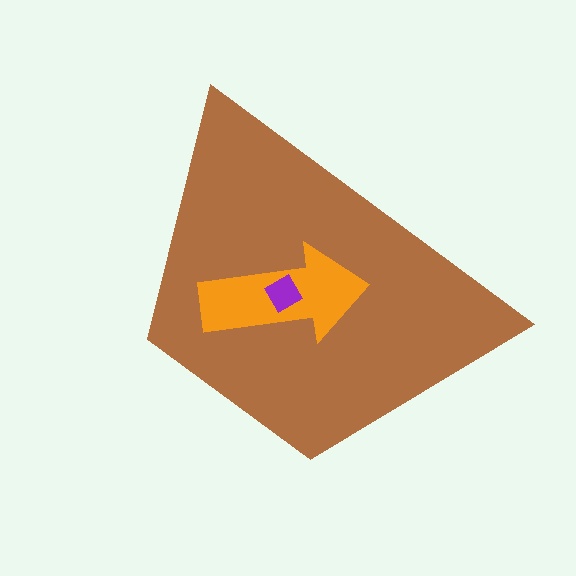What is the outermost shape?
The brown trapezoid.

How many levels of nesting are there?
3.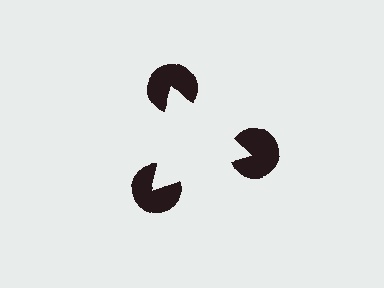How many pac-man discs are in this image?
There are 3 — one at each vertex of the illusory triangle.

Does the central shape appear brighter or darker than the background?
It typically appears slightly brighter than the background, even though no actual brightness change is drawn.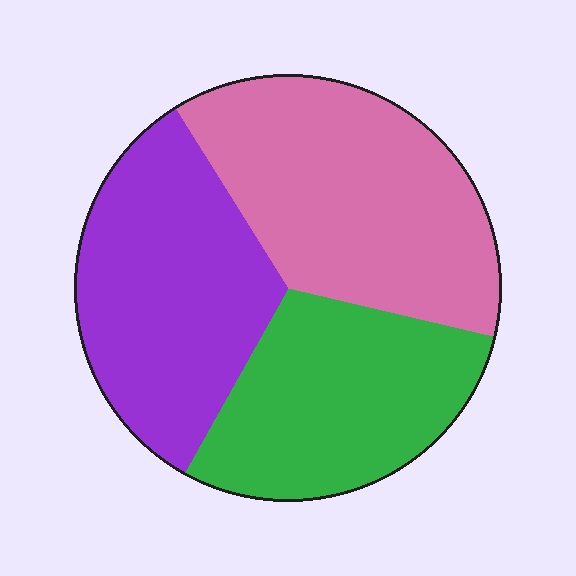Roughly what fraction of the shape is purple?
Purple takes up between a sixth and a third of the shape.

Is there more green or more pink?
Pink.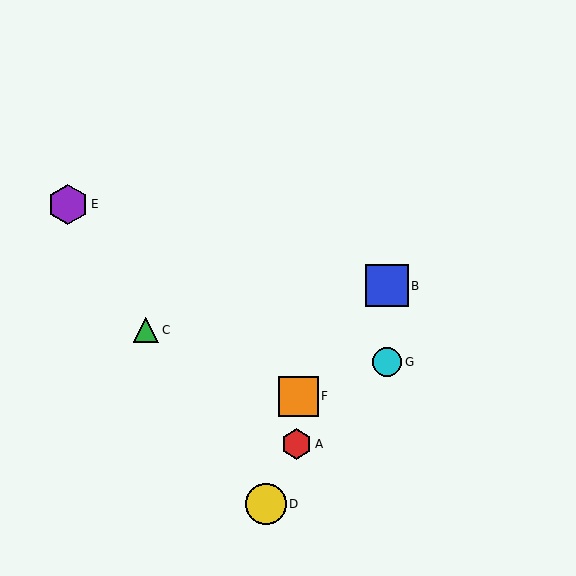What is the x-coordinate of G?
Object G is at x≈387.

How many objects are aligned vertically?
2 objects (B, G) are aligned vertically.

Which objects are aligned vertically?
Objects B, G are aligned vertically.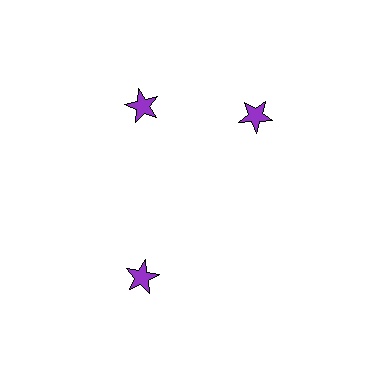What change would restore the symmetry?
The symmetry would be restored by rotating it back into even spacing with its neighbors so that all 3 stars sit at equal angles and equal distance from the center.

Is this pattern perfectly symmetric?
No. The 3 purple stars are arranged in a ring, but one element near the 3 o'clock position is rotated out of alignment along the ring, breaking the 3-fold rotational symmetry.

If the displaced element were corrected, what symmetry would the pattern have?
It would have 3-fold rotational symmetry — the pattern would map onto itself every 120 degrees.